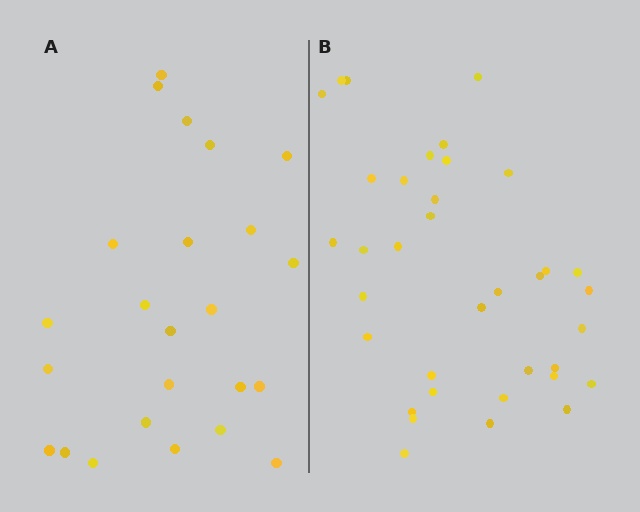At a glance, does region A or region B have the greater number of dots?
Region B (the right region) has more dots.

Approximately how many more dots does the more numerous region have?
Region B has roughly 12 or so more dots than region A.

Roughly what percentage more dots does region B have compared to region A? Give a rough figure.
About 50% more.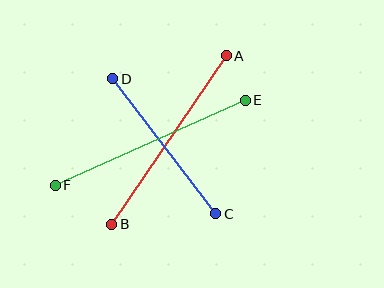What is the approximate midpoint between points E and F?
The midpoint is at approximately (150, 143) pixels.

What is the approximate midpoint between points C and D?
The midpoint is at approximately (164, 146) pixels.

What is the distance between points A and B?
The distance is approximately 204 pixels.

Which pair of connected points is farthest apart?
Points E and F are farthest apart.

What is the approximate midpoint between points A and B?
The midpoint is at approximately (169, 140) pixels.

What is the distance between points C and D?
The distance is approximately 169 pixels.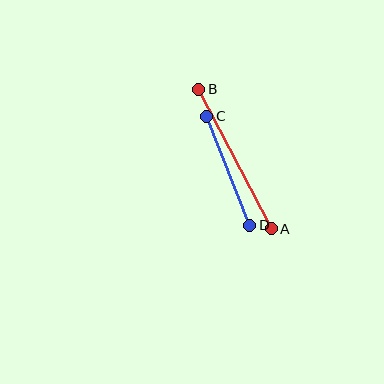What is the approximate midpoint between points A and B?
The midpoint is at approximately (235, 159) pixels.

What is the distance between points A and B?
The distance is approximately 157 pixels.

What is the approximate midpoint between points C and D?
The midpoint is at approximately (228, 171) pixels.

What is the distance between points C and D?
The distance is approximately 117 pixels.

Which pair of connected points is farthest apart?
Points A and B are farthest apart.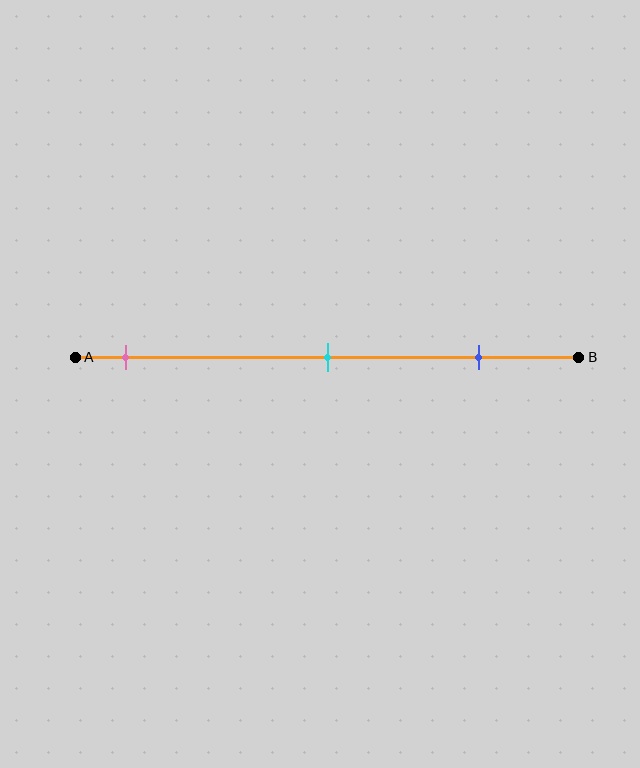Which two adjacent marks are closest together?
The cyan and blue marks are the closest adjacent pair.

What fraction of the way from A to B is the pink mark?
The pink mark is approximately 10% (0.1) of the way from A to B.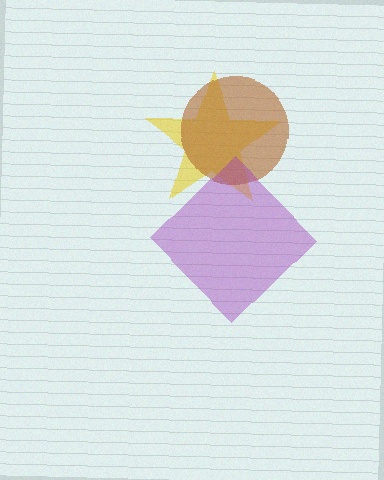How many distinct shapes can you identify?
There are 3 distinct shapes: a yellow star, a brown circle, a purple diamond.